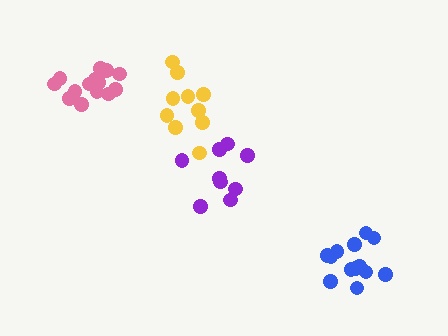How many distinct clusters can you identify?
There are 4 distinct clusters.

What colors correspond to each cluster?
The clusters are colored: pink, purple, blue, yellow.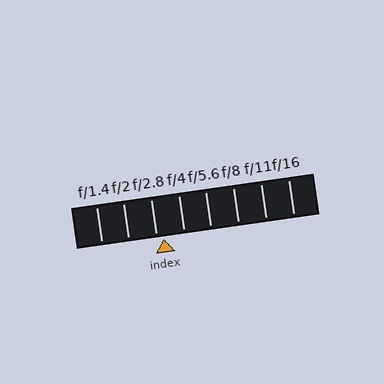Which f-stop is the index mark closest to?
The index mark is closest to f/2.8.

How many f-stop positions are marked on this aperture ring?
There are 8 f-stop positions marked.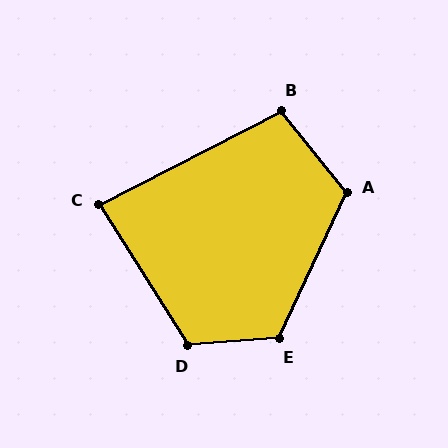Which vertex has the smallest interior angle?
C, at approximately 85 degrees.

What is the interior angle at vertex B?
Approximately 102 degrees (obtuse).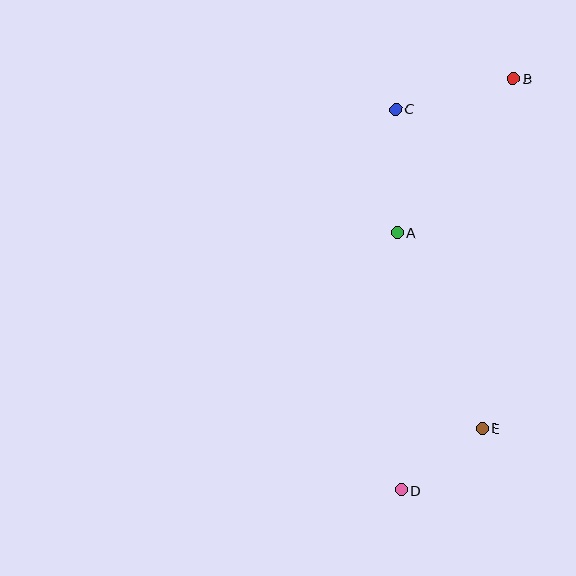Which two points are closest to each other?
Points D and E are closest to each other.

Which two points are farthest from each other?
Points B and D are farthest from each other.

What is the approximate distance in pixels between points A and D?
The distance between A and D is approximately 258 pixels.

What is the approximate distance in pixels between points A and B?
The distance between A and B is approximately 193 pixels.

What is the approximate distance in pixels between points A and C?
The distance between A and C is approximately 124 pixels.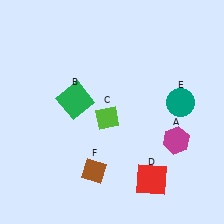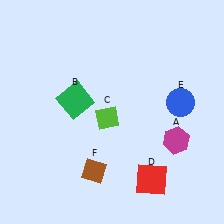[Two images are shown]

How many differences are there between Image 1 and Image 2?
There is 1 difference between the two images.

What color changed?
The circle (E) changed from teal in Image 1 to blue in Image 2.